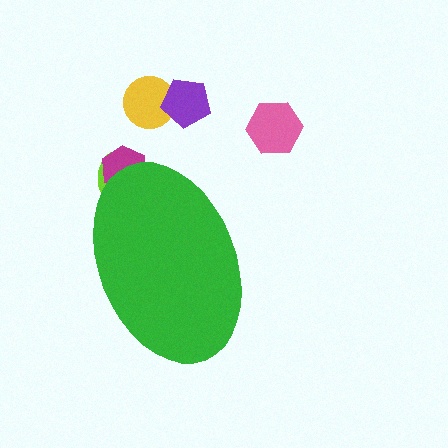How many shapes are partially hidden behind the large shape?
2 shapes are partially hidden.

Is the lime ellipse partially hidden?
Yes, the lime ellipse is partially hidden behind the green ellipse.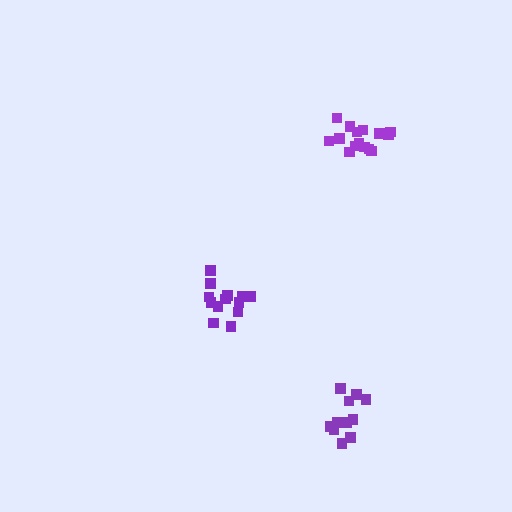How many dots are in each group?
Group 1: 15 dots, Group 2: 11 dots, Group 3: 13 dots (39 total).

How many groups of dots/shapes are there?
There are 3 groups.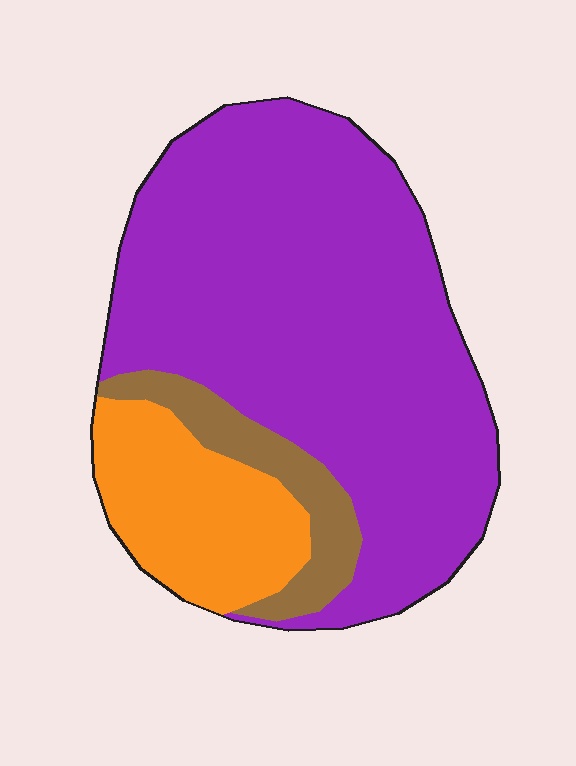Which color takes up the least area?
Brown, at roughly 10%.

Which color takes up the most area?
Purple, at roughly 70%.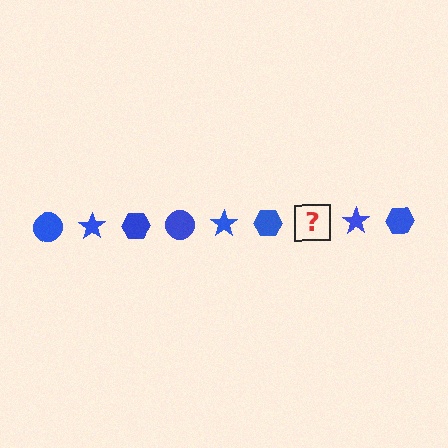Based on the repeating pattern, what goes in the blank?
The blank should be a blue circle.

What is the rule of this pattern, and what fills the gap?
The rule is that the pattern cycles through circle, star, hexagon shapes in blue. The gap should be filled with a blue circle.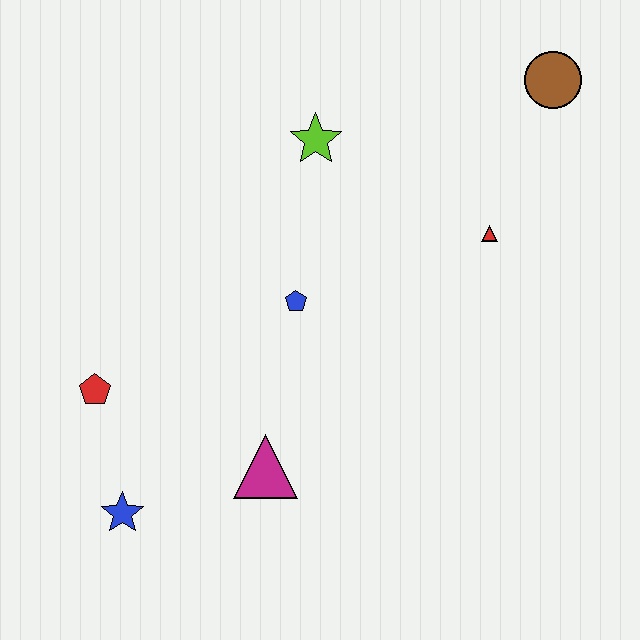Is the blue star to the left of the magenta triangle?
Yes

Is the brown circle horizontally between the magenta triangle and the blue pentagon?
No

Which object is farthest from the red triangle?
The blue star is farthest from the red triangle.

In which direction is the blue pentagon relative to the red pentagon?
The blue pentagon is to the right of the red pentagon.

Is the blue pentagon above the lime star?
No